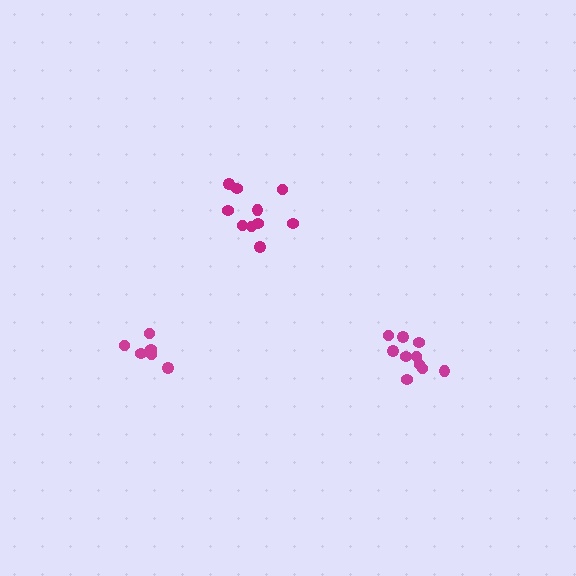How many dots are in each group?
Group 1: 10 dots, Group 2: 10 dots, Group 3: 6 dots (26 total).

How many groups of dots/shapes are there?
There are 3 groups.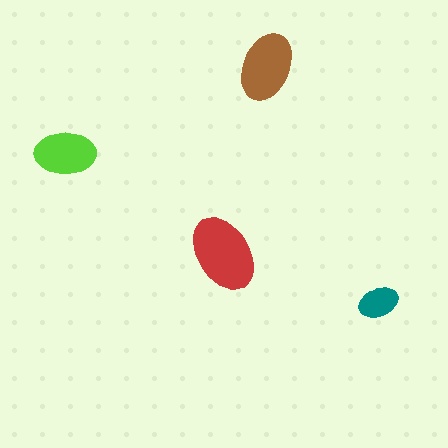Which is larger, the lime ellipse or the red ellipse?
The red one.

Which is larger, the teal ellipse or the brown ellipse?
The brown one.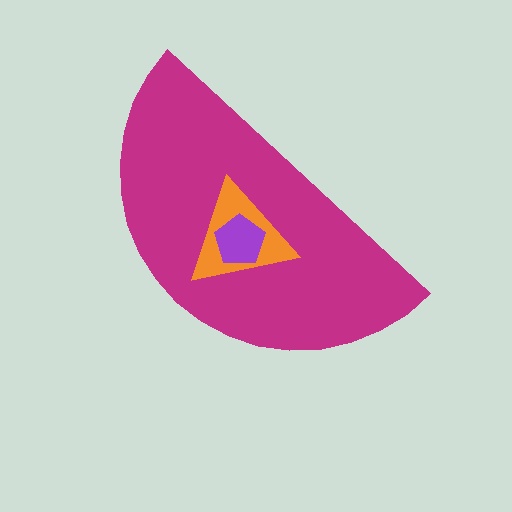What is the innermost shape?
The purple pentagon.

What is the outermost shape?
The magenta semicircle.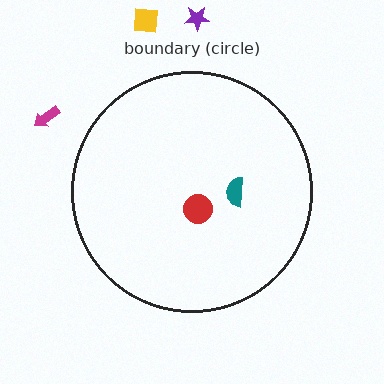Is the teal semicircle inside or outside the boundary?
Inside.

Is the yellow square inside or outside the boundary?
Outside.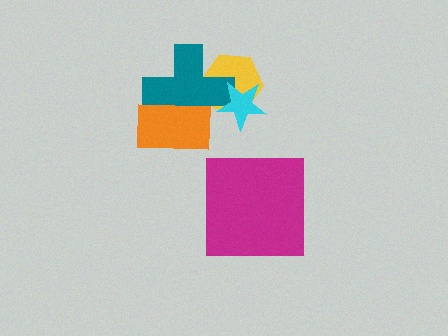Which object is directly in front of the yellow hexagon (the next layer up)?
The teal cross is directly in front of the yellow hexagon.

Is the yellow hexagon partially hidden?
Yes, it is partially covered by another shape.